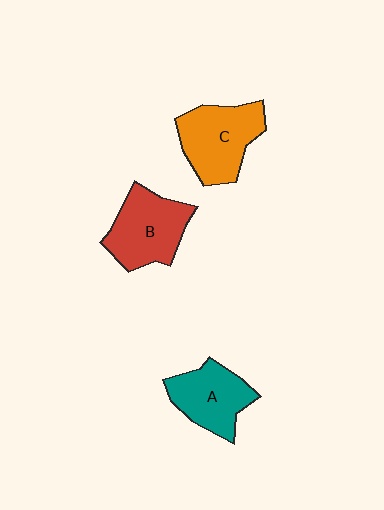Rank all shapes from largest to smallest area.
From largest to smallest: C (orange), B (red), A (teal).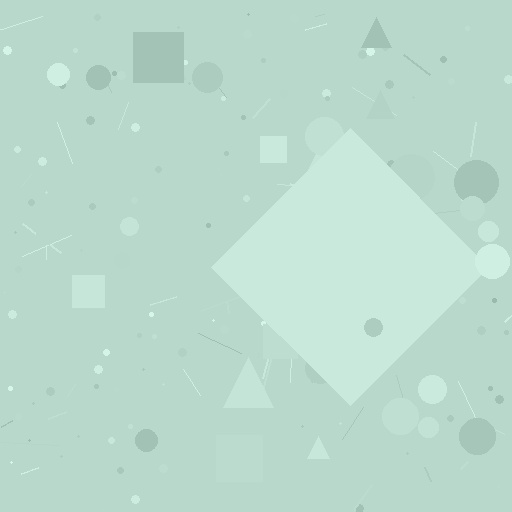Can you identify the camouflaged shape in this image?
The camouflaged shape is a diamond.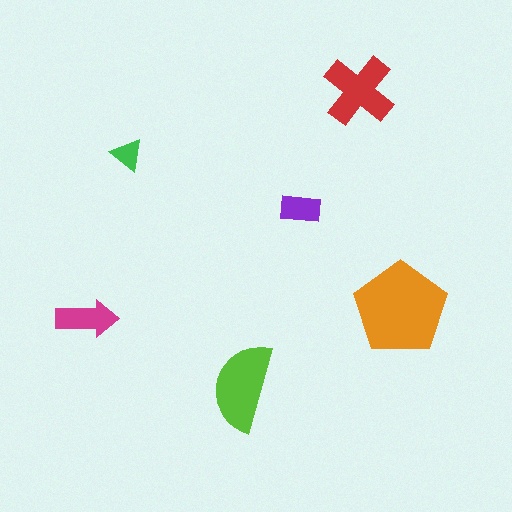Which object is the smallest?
The green triangle.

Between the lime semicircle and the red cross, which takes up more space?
The lime semicircle.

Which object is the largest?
The orange pentagon.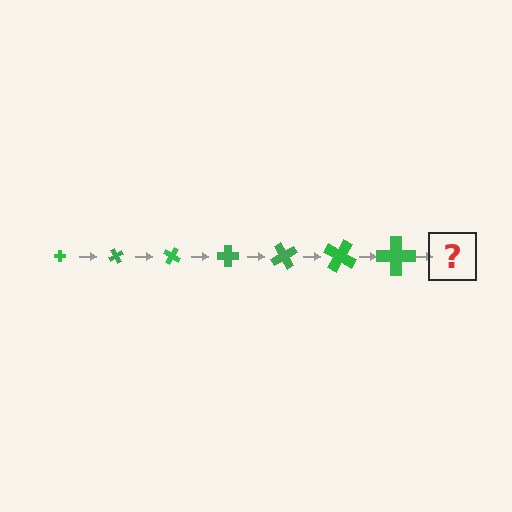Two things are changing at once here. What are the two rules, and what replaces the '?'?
The two rules are that the cross grows larger each step and it rotates 60 degrees each step. The '?' should be a cross, larger than the previous one and rotated 420 degrees from the start.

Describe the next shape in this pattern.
It should be a cross, larger than the previous one and rotated 420 degrees from the start.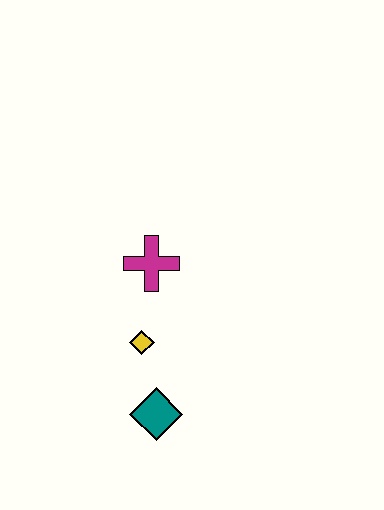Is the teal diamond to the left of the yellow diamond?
No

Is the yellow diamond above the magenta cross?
No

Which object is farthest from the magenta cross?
The teal diamond is farthest from the magenta cross.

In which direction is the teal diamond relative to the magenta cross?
The teal diamond is below the magenta cross.